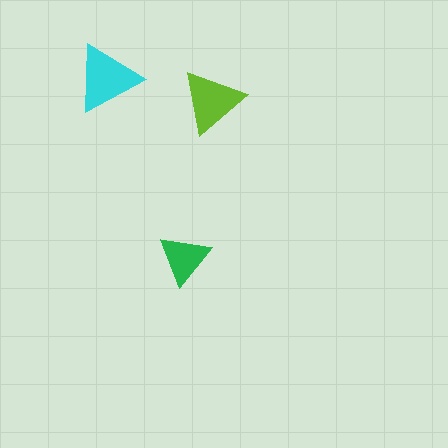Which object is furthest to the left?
The cyan triangle is leftmost.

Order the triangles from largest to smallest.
the cyan one, the lime one, the green one.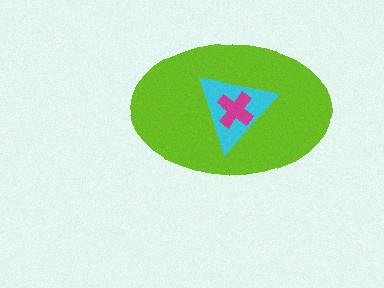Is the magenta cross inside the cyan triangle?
Yes.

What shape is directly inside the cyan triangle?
The magenta cross.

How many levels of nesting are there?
3.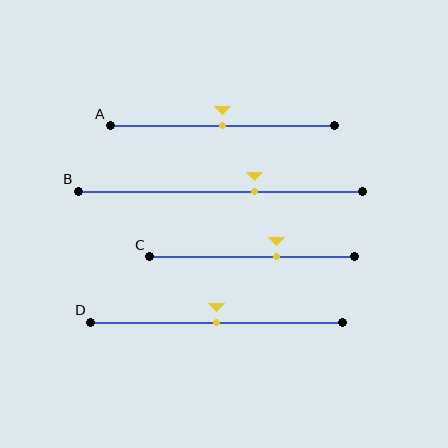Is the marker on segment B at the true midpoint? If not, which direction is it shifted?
No, the marker on segment B is shifted to the right by about 12% of the segment length.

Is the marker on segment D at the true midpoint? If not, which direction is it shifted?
Yes, the marker on segment D is at the true midpoint.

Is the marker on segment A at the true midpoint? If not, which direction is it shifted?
Yes, the marker on segment A is at the true midpoint.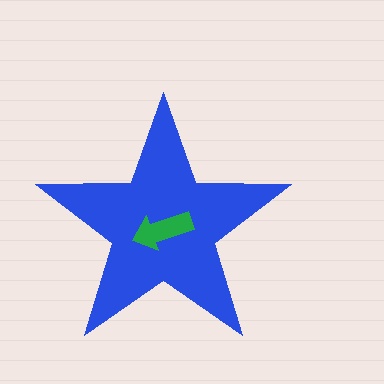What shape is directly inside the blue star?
The green arrow.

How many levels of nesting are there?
2.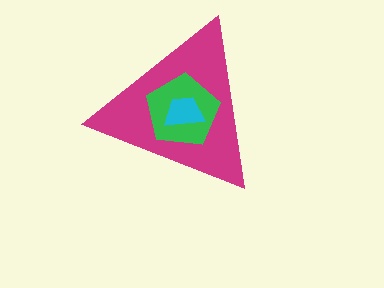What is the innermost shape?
The cyan trapezoid.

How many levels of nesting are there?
3.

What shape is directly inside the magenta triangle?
The green pentagon.